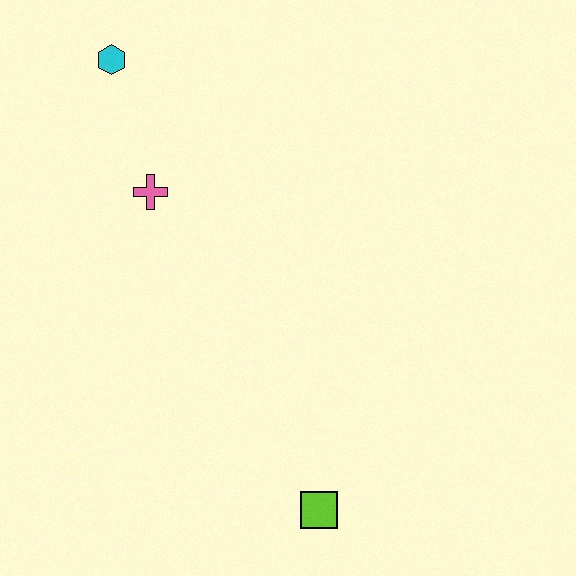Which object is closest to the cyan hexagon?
The pink cross is closest to the cyan hexagon.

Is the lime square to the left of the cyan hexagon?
No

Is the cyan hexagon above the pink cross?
Yes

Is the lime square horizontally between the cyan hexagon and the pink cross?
No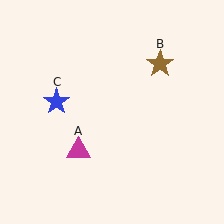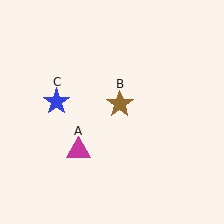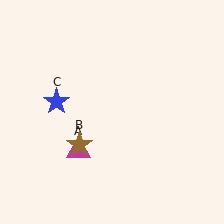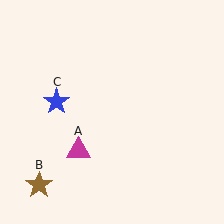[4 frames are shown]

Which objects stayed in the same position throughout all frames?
Magenta triangle (object A) and blue star (object C) remained stationary.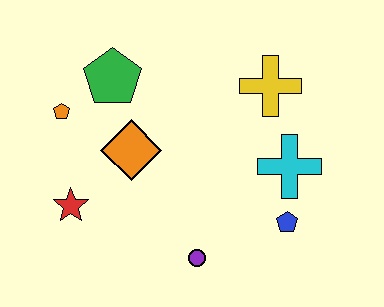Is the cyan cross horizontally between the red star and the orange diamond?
No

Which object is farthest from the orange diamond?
The blue pentagon is farthest from the orange diamond.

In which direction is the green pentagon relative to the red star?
The green pentagon is above the red star.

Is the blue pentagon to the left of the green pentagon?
No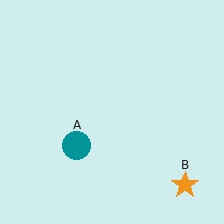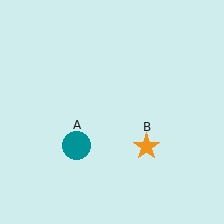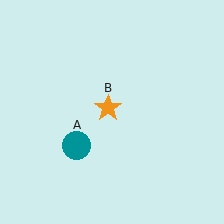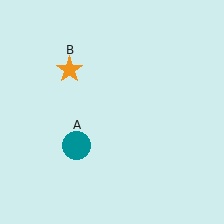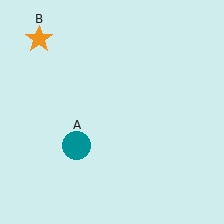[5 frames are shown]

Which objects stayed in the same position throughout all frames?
Teal circle (object A) remained stationary.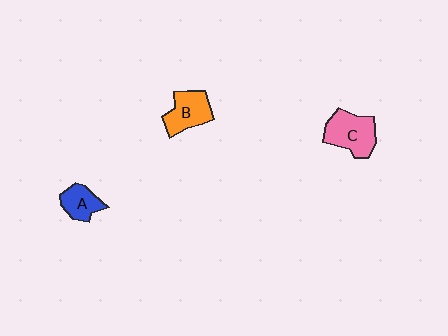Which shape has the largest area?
Shape C (pink).